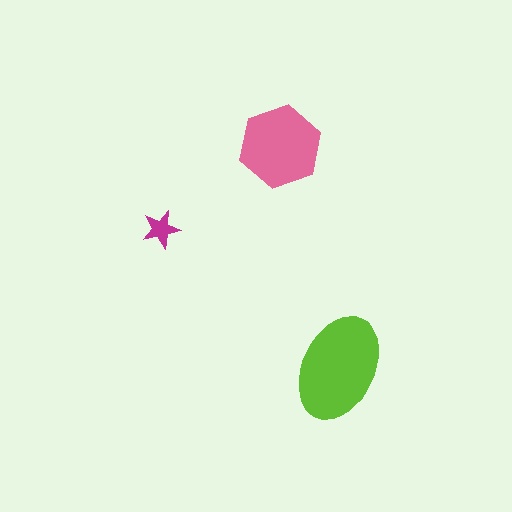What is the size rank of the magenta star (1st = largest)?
3rd.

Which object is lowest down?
The lime ellipse is bottommost.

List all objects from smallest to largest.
The magenta star, the pink hexagon, the lime ellipse.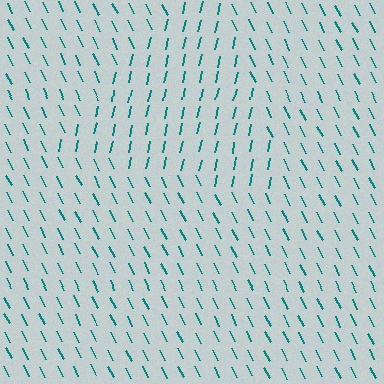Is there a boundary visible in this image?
Yes, there is a texture boundary formed by a change in line orientation.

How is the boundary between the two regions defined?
The boundary is defined purely by a change in line orientation (approximately 39 degrees difference). All lines are the same color and thickness.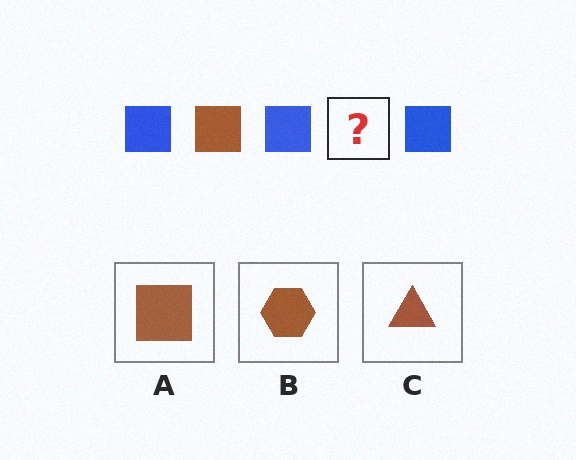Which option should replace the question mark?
Option A.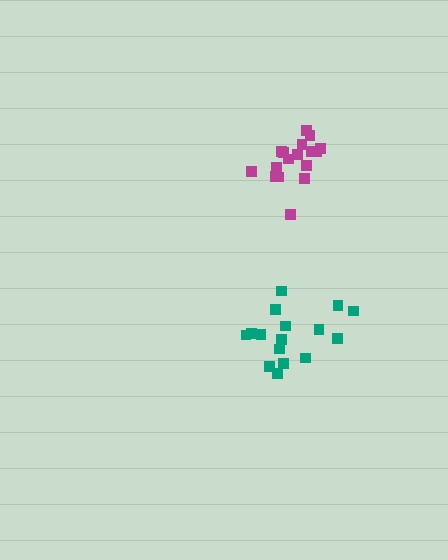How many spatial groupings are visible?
There are 2 spatial groupings.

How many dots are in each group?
Group 1: 16 dots, Group 2: 17 dots (33 total).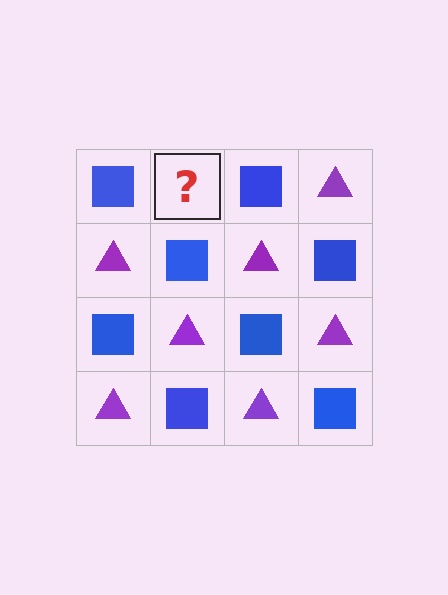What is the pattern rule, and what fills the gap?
The rule is that it alternates blue square and purple triangle in a checkerboard pattern. The gap should be filled with a purple triangle.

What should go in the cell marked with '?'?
The missing cell should contain a purple triangle.